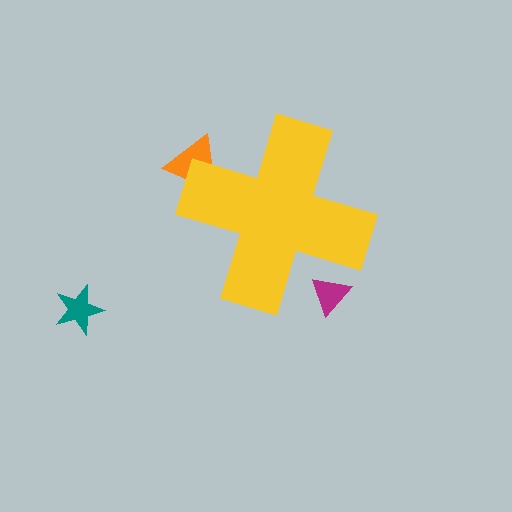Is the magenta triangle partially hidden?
Yes, the magenta triangle is partially hidden behind the yellow cross.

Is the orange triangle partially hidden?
Yes, the orange triangle is partially hidden behind the yellow cross.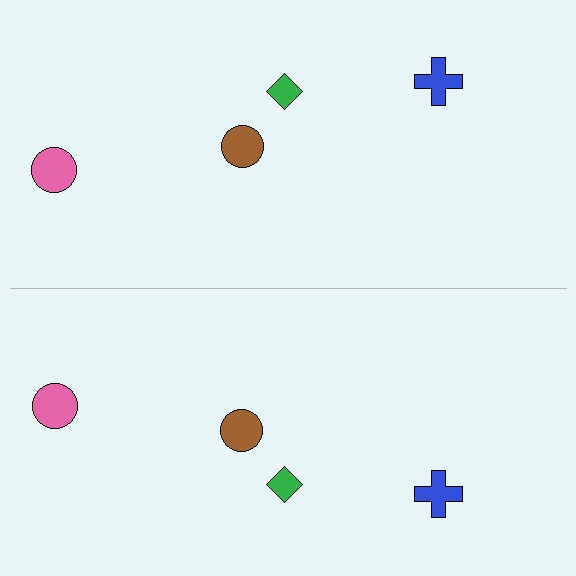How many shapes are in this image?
There are 8 shapes in this image.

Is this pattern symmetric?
Yes, this pattern has bilateral (reflection) symmetry.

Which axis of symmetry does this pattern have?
The pattern has a horizontal axis of symmetry running through the center of the image.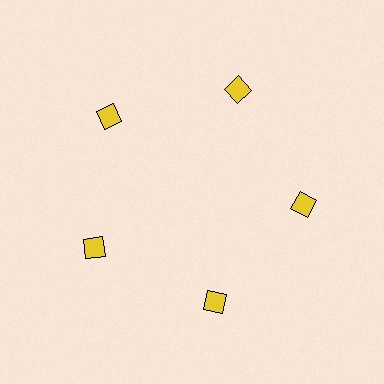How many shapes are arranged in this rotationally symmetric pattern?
There are 5 shapes, arranged in 5 groups of 1.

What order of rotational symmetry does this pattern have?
This pattern has 5-fold rotational symmetry.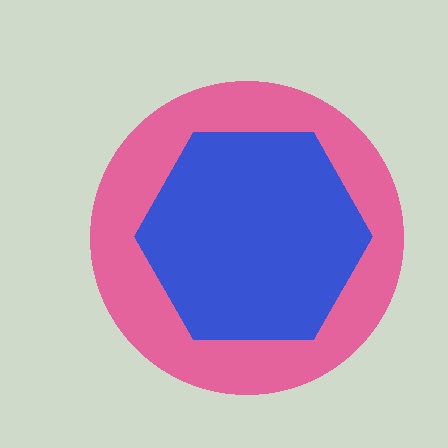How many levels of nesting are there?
2.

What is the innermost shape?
The blue hexagon.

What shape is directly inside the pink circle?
The blue hexagon.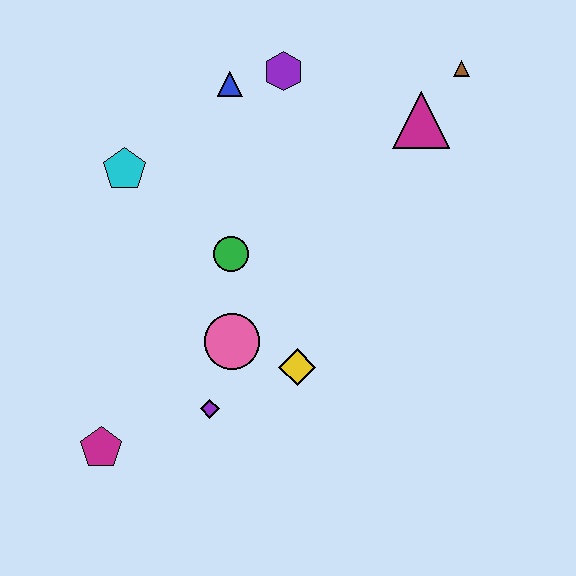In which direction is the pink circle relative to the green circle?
The pink circle is below the green circle.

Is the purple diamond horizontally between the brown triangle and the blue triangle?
No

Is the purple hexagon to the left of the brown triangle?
Yes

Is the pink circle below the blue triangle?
Yes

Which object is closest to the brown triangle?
The magenta triangle is closest to the brown triangle.